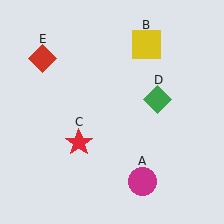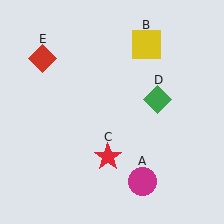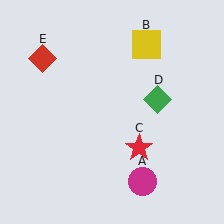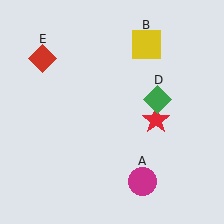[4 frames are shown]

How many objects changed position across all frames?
1 object changed position: red star (object C).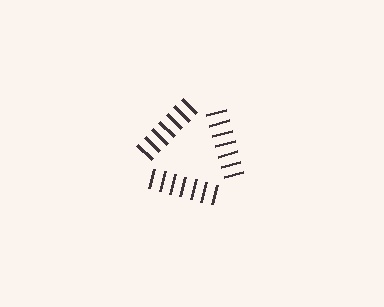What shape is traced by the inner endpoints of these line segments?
An illusory triangle — the line segments terminate on its edges but no continuous stroke is drawn.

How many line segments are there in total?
21 — 7 along each of the 3 edges.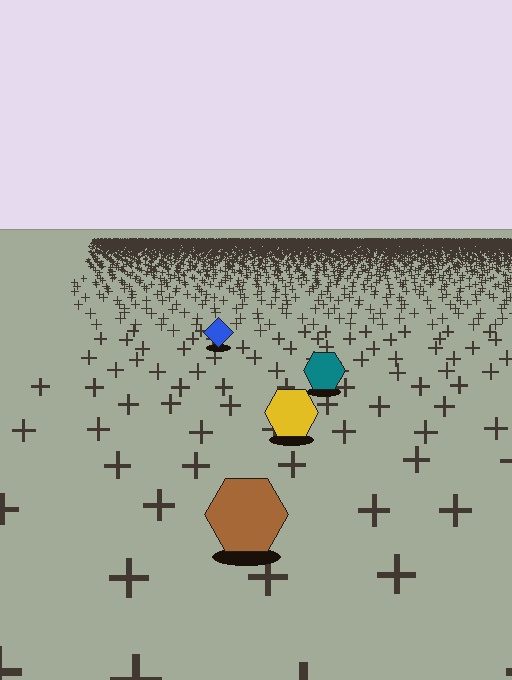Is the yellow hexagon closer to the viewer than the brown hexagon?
No. The brown hexagon is closer — you can tell from the texture gradient: the ground texture is coarser near it.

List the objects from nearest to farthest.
From nearest to farthest: the brown hexagon, the yellow hexagon, the teal hexagon, the blue diamond.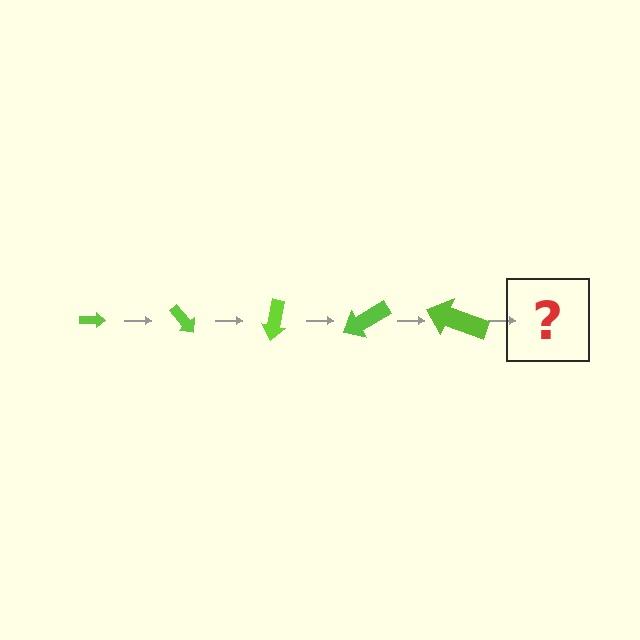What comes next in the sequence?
The next element should be an arrow, larger than the previous one and rotated 250 degrees from the start.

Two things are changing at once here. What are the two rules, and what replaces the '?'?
The two rules are that the arrow grows larger each step and it rotates 50 degrees each step. The '?' should be an arrow, larger than the previous one and rotated 250 degrees from the start.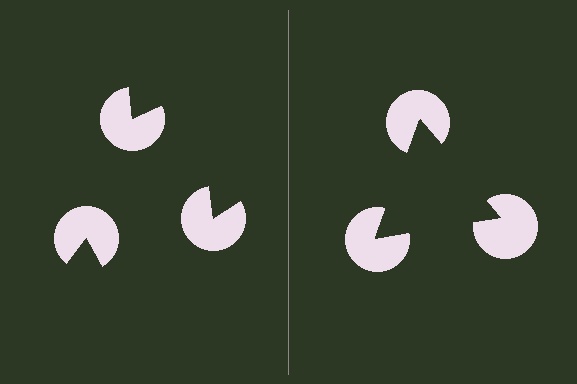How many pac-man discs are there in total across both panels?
6 — 3 on each side.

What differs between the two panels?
The pac-man discs are positioned identically on both sides; only the wedge orientations differ. On the right they align to a triangle; on the left they are misaligned.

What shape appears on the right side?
An illusory triangle.